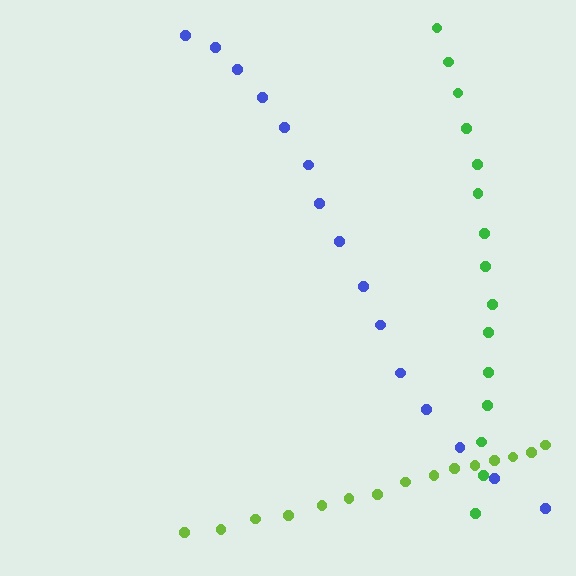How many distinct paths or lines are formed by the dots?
There are 3 distinct paths.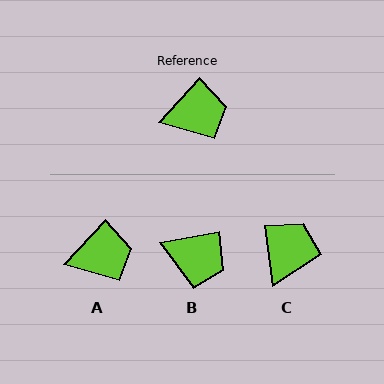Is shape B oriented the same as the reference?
No, it is off by about 37 degrees.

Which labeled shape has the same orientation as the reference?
A.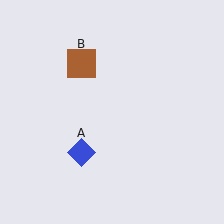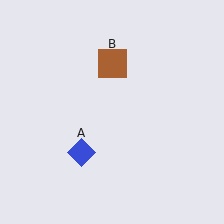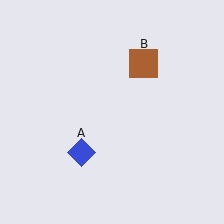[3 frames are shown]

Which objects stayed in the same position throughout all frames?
Blue diamond (object A) remained stationary.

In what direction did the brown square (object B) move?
The brown square (object B) moved right.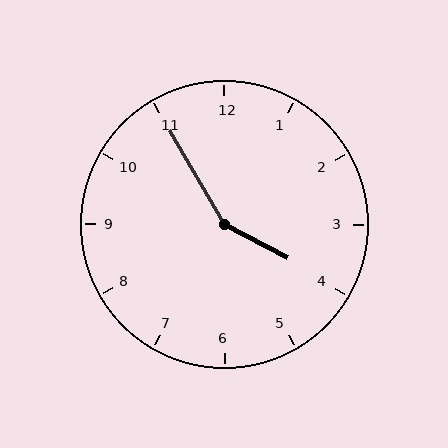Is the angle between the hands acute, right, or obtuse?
It is obtuse.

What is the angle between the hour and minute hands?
Approximately 148 degrees.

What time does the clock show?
3:55.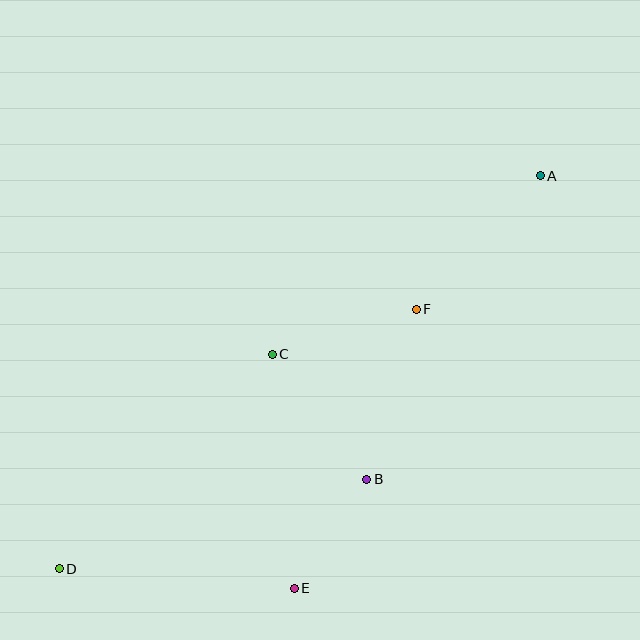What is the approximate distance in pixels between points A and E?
The distance between A and E is approximately 480 pixels.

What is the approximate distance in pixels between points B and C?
The distance between B and C is approximately 157 pixels.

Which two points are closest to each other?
Points B and E are closest to each other.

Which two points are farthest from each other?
Points A and D are farthest from each other.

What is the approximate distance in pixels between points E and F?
The distance between E and F is approximately 304 pixels.